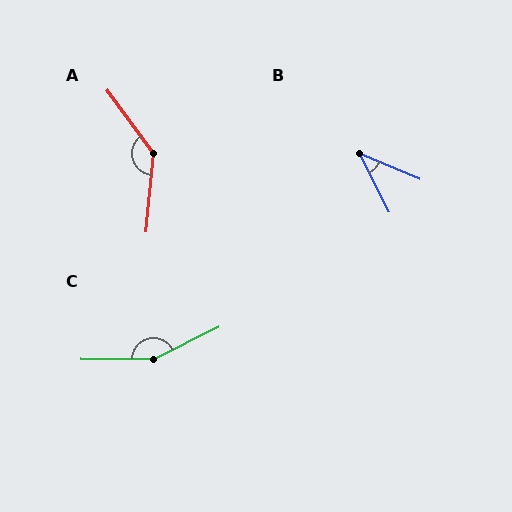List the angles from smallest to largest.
B (40°), A (138°), C (154°).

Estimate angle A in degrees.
Approximately 138 degrees.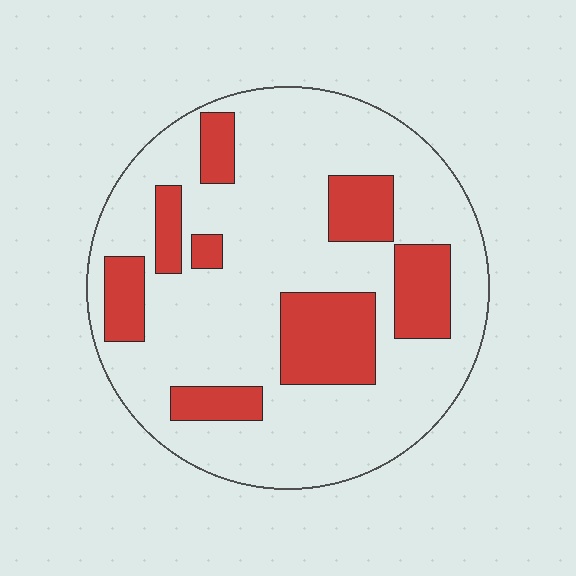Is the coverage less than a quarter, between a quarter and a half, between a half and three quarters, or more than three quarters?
Less than a quarter.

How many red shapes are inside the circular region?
8.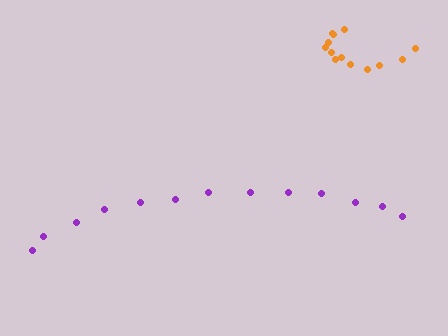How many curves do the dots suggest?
There are 2 distinct paths.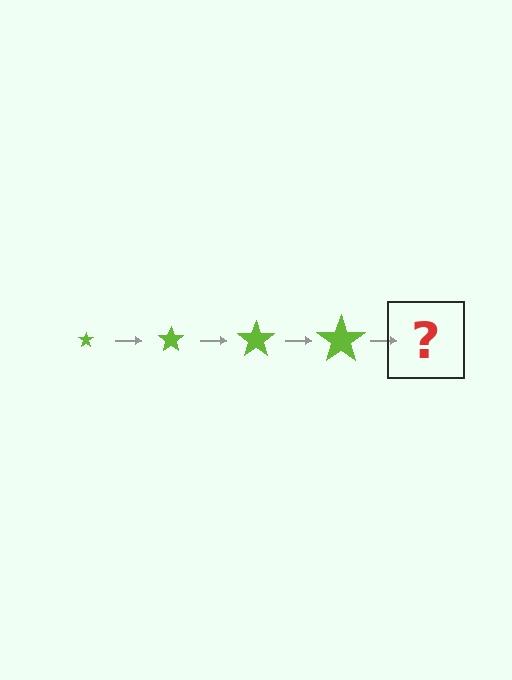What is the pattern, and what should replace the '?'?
The pattern is that the star gets progressively larger each step. The '?' should be a lime star, larger than the previous one.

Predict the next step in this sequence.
The next step is a lime star, larger than the previous one.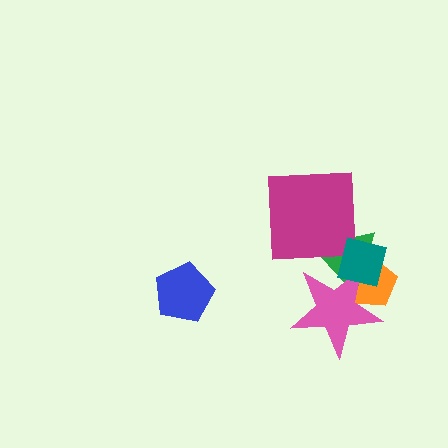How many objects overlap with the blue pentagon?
0 objects overlap with the blue pentagon.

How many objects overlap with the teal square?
3 objects overlap with the teal square.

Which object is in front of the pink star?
The teal square is in front of the pink star.